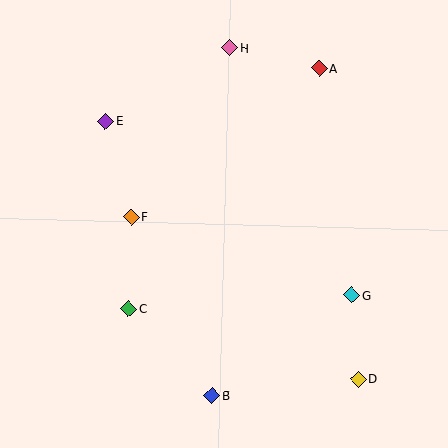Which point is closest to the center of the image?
Point F at (131, 217) is closest to the center.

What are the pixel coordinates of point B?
Point B is at (212, 395).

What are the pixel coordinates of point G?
Point G is at (352, 295).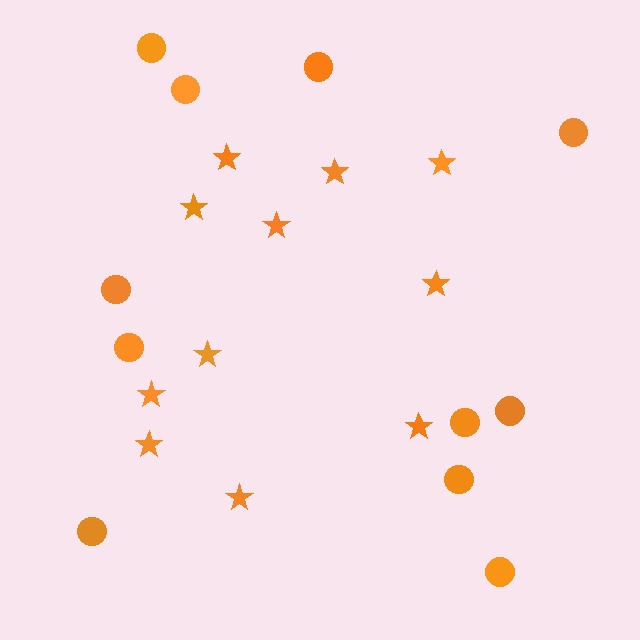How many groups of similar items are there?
There are 2 groups: one group of stars (11) and one group of circles (11).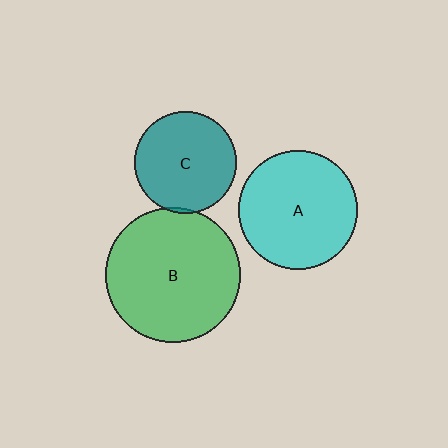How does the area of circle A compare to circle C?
Approximately 1.4 times.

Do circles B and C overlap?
Yes.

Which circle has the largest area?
Circle B (green).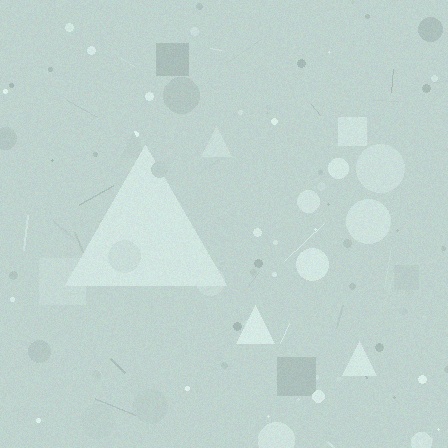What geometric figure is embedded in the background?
A triangle is embedded in the background.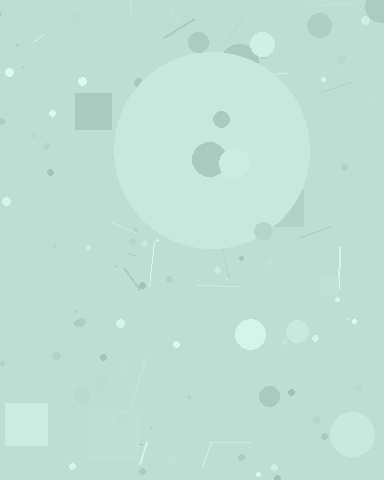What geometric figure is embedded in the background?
A circle is embedded in the background.